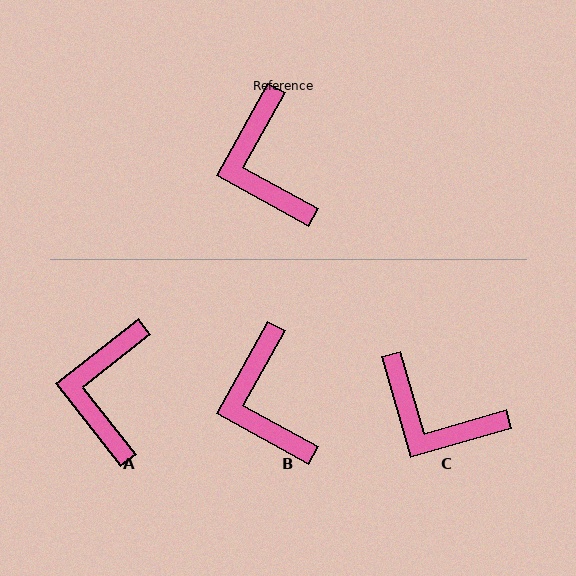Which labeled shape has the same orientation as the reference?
B.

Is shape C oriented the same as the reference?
No, it is off by about 45 degrees.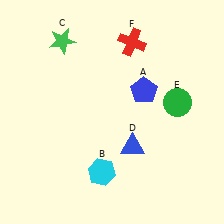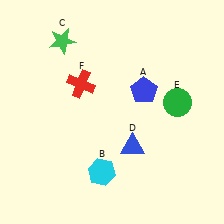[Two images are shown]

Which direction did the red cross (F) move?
The red cross (F) moved left.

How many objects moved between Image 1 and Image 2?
1 object moved between the two images.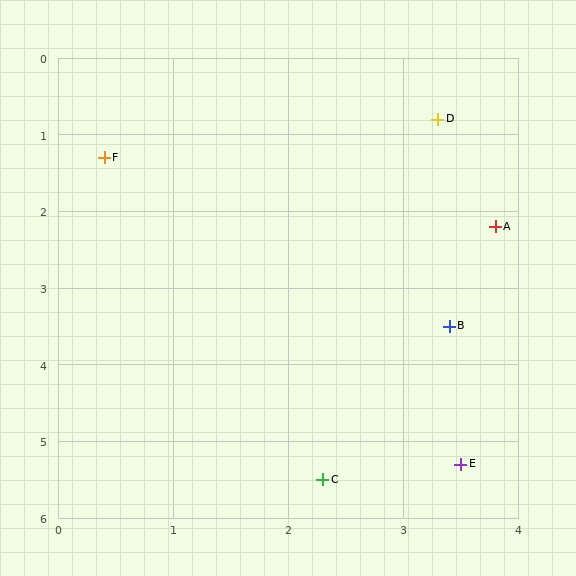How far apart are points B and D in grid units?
Points B and D are about 2.7 grid units apart.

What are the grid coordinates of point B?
Point B is at approximately (3.4, 3.5).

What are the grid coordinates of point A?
Point A is at approximately (3.8, 2.2).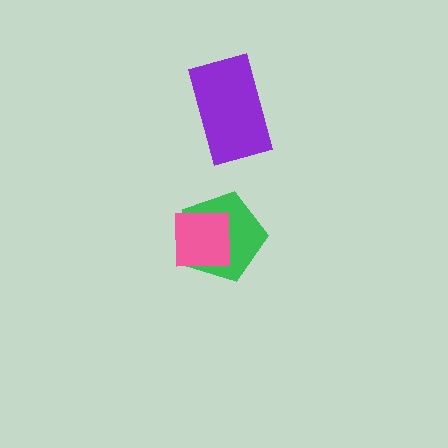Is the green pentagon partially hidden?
Yes, it is partially covered by another shape.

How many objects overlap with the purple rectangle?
0 objects overlap with the purple rectangle.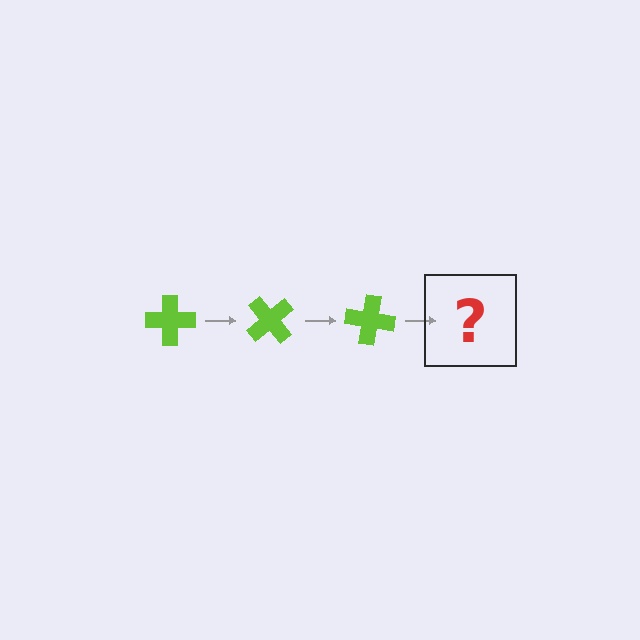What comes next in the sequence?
The next element should be a lime cross rotated 150 degrees.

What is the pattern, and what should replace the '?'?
The pattern is that the cross rotates 50 degrees each step. The '?' should be a lime cross rotated 150 degrees.